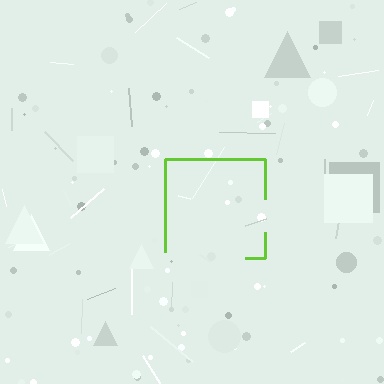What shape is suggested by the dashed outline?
The dashed outline suggests a square.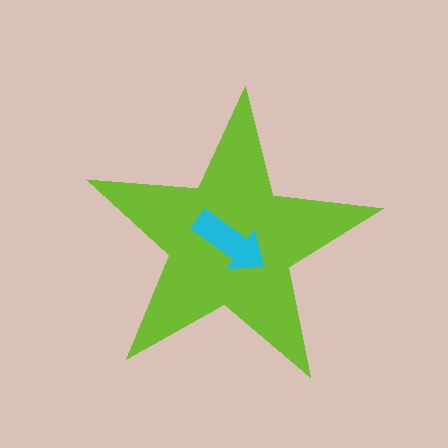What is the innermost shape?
The cyan arrow.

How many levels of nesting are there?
2.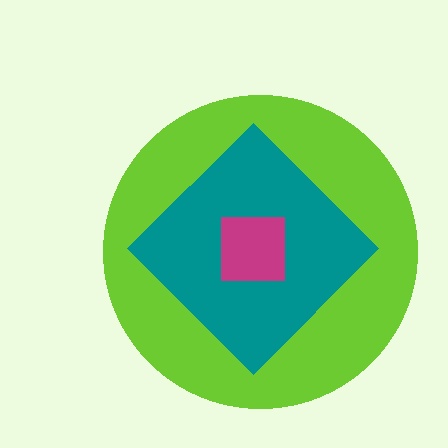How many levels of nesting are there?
3.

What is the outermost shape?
The lime circle.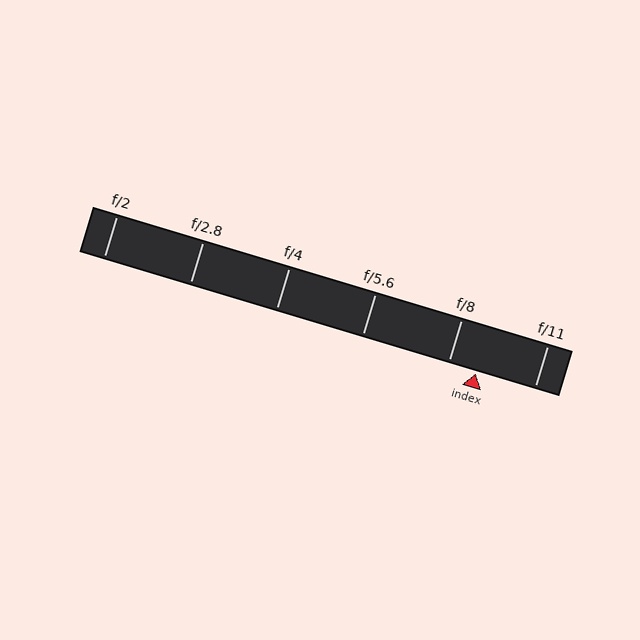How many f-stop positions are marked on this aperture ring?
There are 6 f-stop positions marked.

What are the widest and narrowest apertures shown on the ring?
The widest aperture shown is f/2 and the narrowest is f/11.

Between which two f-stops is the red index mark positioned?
The index mark is between f/8 and f/11.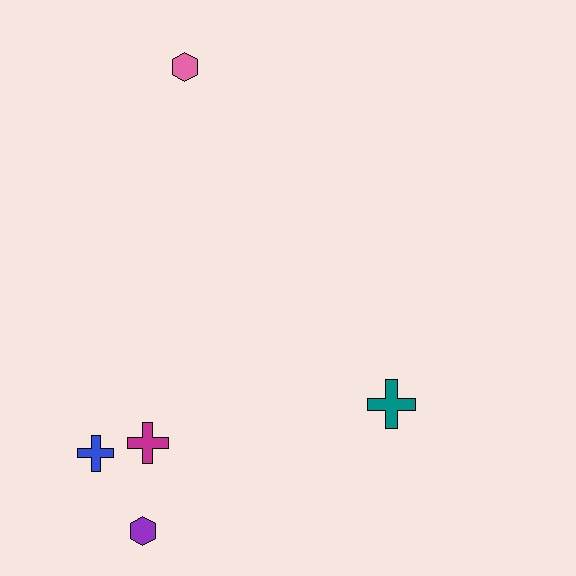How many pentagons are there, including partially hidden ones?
There are no pentagons.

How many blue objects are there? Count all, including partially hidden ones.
There is 1 blue object.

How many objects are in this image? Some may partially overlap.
There are 5 objects.